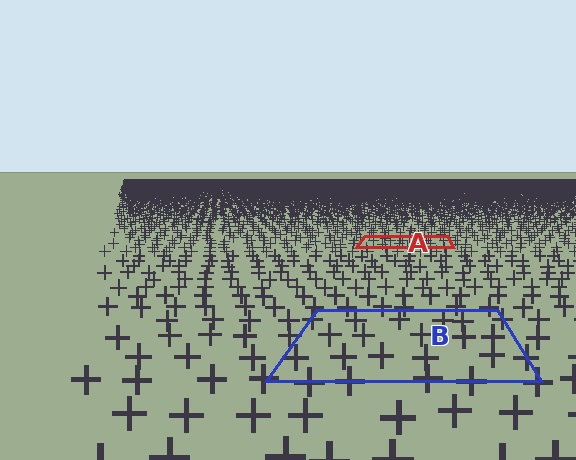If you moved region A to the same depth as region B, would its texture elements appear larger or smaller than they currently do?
They would appear larger. At a closer depth, the same texture elements are projected at a bigger on-screen size.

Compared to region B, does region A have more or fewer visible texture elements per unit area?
Region A has more texture elements per unit area — they are packed more densely because it is farther away.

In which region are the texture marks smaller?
The texture marks are smaller in region A, because it is farther away.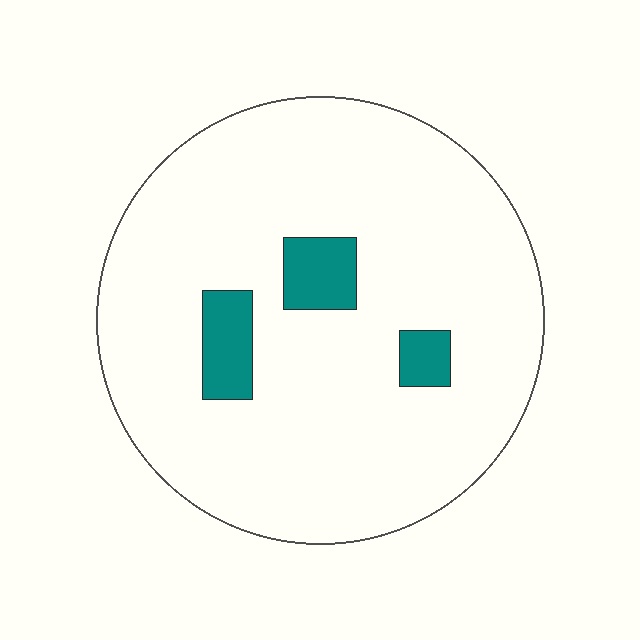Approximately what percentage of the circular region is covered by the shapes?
Approximately 10%.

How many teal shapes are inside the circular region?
3.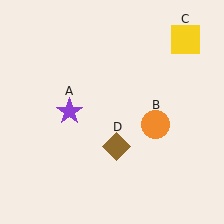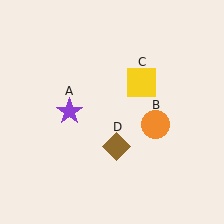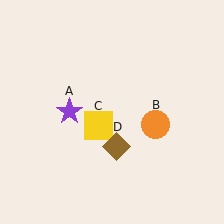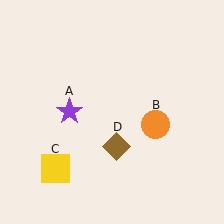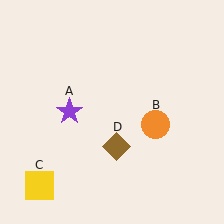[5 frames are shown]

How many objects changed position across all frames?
1 object changed position: yellow square (object C).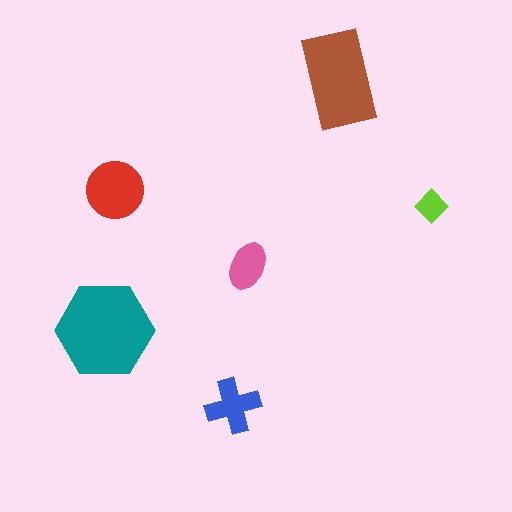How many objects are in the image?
There are 6 objects in the image.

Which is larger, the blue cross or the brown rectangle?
The brown rectangle.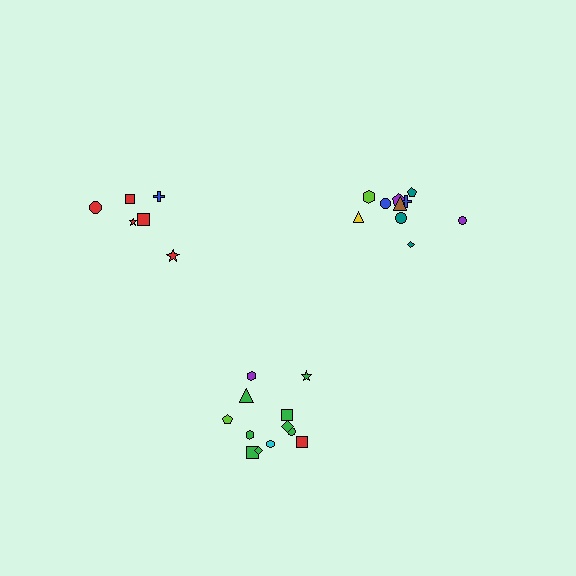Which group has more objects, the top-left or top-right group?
The top-right group.